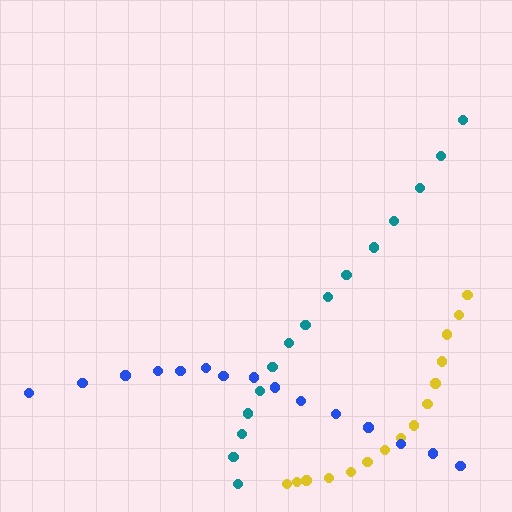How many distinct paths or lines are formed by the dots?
There are 3 distinct paths.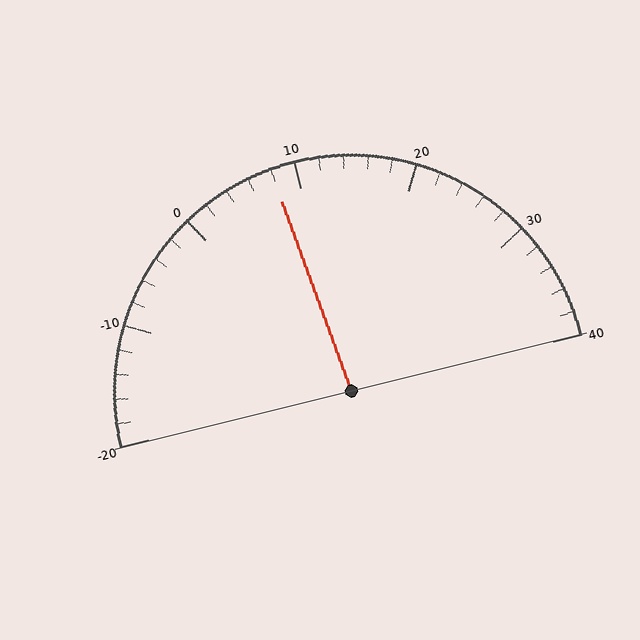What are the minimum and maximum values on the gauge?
The gauge ranges from -20 to 40.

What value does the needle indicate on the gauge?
The needle indicates approximately 8.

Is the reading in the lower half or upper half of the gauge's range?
The reading is in the lower half of the range (-20 to 40).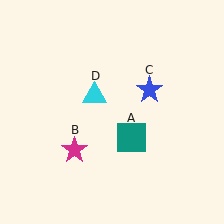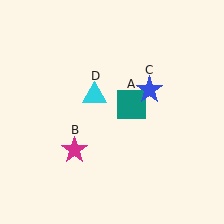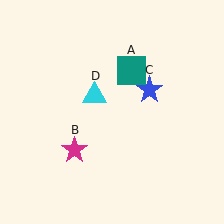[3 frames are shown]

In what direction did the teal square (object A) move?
The teal square (object A) moved up.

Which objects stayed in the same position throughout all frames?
Magenta star (object B) and blue star (object C) and cyan triangle (object D) remained stationary.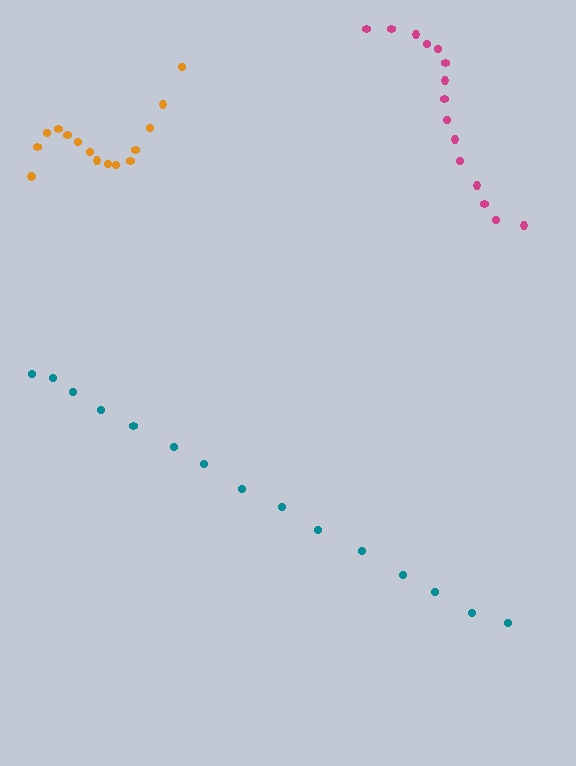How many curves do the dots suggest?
There are 3 distinct paths.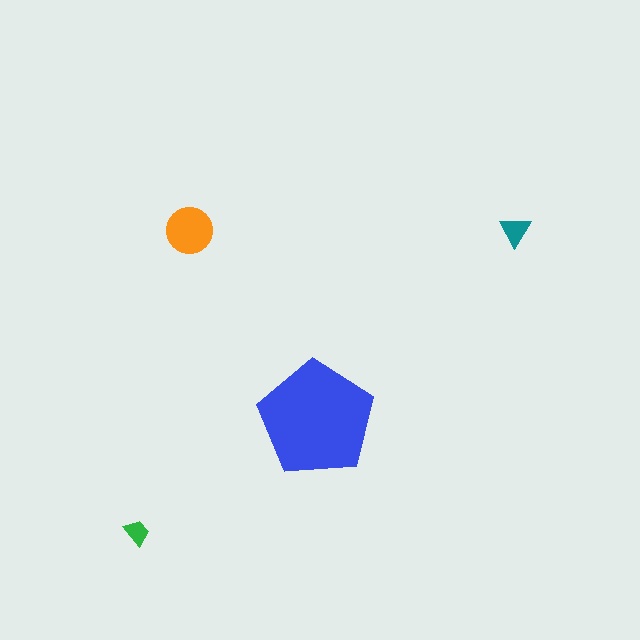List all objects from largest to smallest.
The blue pentagon, the orange circle, the teal triangle, the green trapezoid.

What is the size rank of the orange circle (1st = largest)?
2nd.